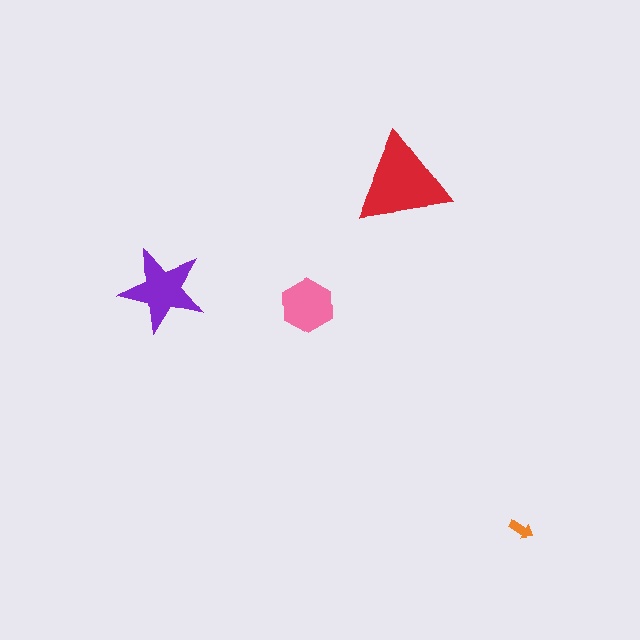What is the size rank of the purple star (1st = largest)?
2nd.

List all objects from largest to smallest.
The red triangle, the purple star, the pink hexagon, the orange arrow.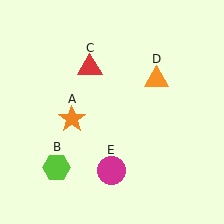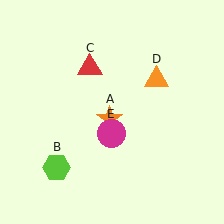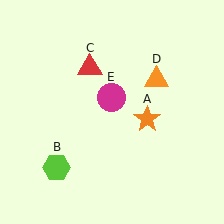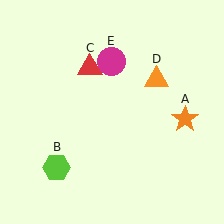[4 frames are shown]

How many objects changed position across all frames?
2 objects changed position: orange star (object A), magenta circle (object E).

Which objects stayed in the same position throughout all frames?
Lime hexagon (object B) and red triangle (object C) and orange triangle (object D) remained stationary.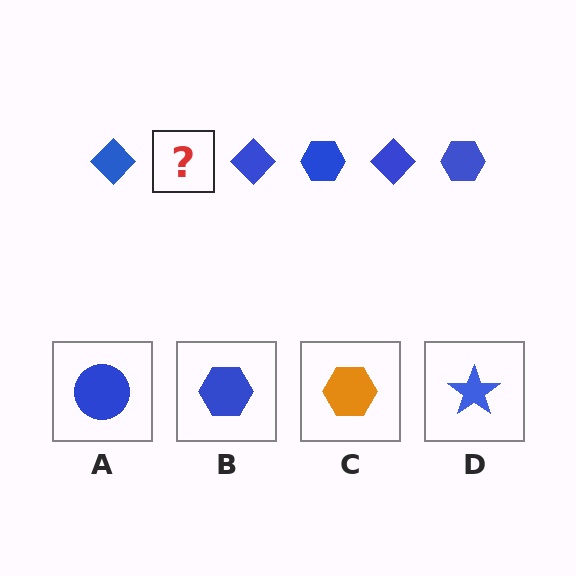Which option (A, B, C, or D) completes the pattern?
B.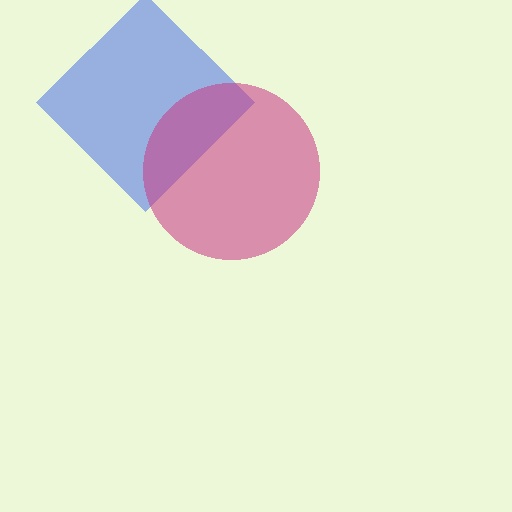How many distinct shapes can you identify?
There are 2 distinct shapes: a blue diamond, a magenta circle.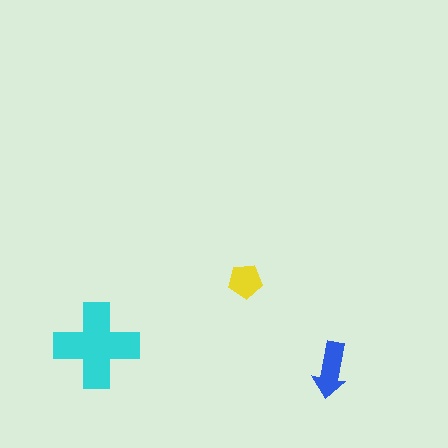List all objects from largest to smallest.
The cyan cross, the blue arrow, the yellow pentagon.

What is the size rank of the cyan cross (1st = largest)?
1st.